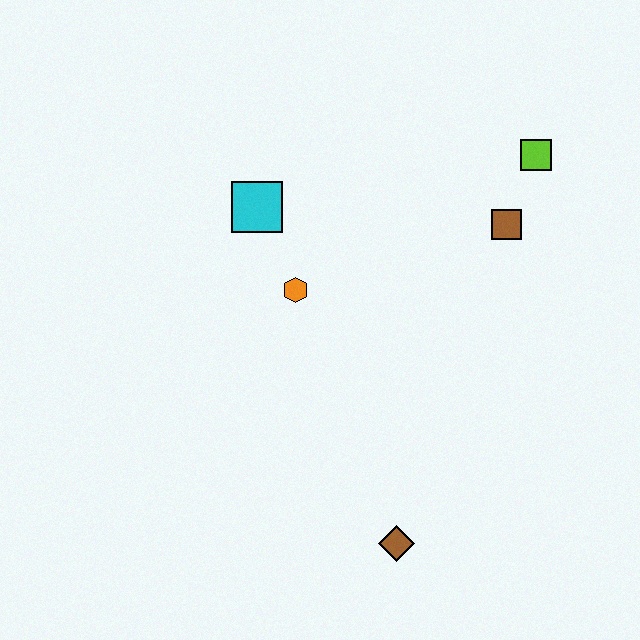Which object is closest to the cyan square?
The orange hexagon is closest to the cyan square.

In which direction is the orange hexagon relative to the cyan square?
The orange hexagon is below the cyan square.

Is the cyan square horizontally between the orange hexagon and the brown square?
No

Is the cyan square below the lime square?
Yes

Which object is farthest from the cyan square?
The brown diamond is farthest from the cyan square.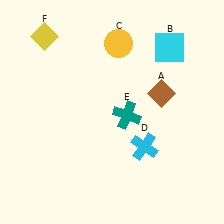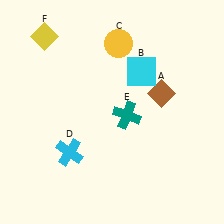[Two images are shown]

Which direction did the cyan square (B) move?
The cyan square (B) moved left.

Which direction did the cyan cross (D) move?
The cyan cross (D) moved left.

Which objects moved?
The objects that moved are: the cyan square (B), the cyan cross (D).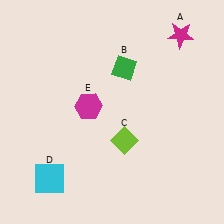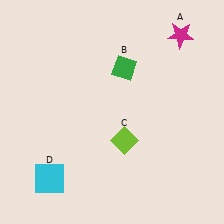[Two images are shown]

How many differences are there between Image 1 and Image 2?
There is 1 difference between the two images.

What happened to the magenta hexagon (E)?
The magenta hexagon (E) was removed in Image 2. It was in the top-left area of Image 1.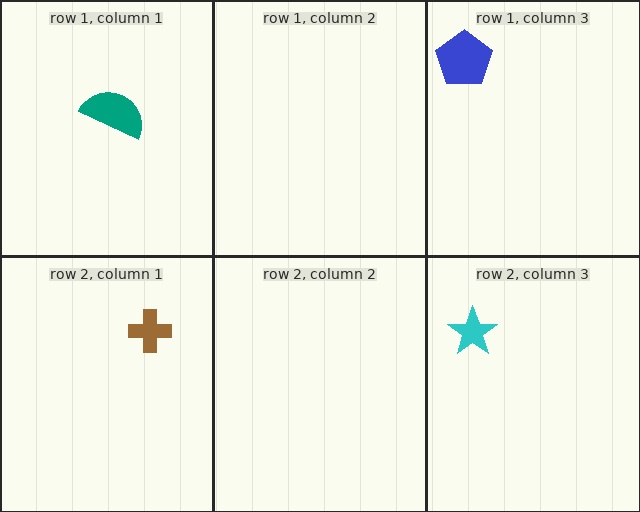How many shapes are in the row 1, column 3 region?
1.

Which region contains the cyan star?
The row 2, column 3 region.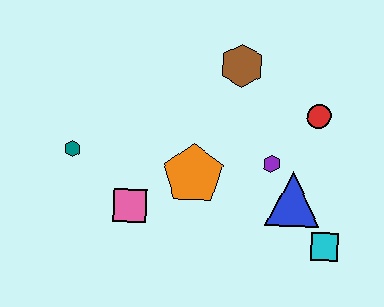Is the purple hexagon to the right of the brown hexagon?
Yes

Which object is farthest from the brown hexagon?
The cyan square is farthest from the brown hexagon.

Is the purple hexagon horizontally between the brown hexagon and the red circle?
Yes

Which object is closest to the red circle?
The purple hexagon is closest to the red circle.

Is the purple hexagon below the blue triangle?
No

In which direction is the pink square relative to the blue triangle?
The pink square is to the left of the blue triangle.